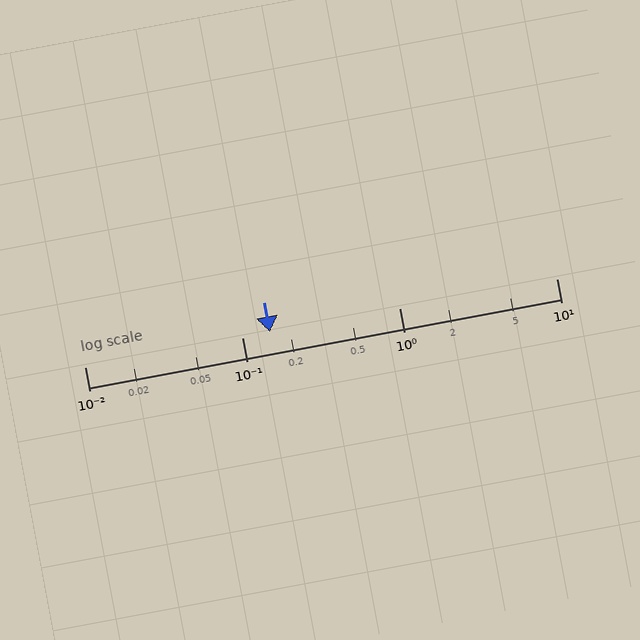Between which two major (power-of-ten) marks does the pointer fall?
The pointer is between 0.1 and 1.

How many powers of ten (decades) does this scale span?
The scale spans 3 decades, from 0.01 to 10.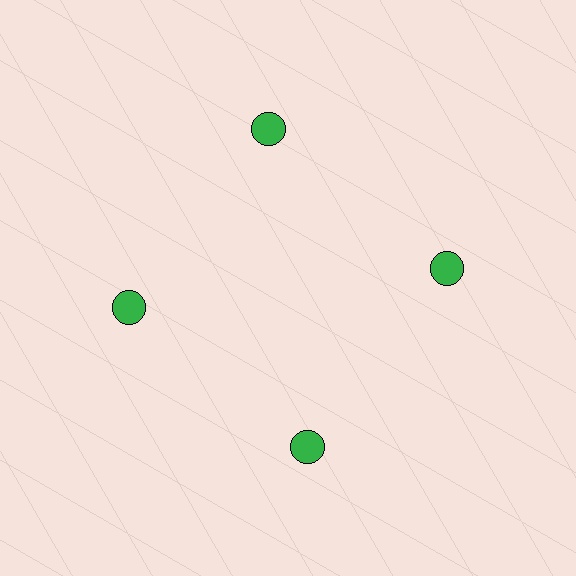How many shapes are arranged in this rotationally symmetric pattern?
There are 4 shapes, arranged in 4 groups of 1.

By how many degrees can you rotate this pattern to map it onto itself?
The pattern maps onto itself every 90 degrees of rotation.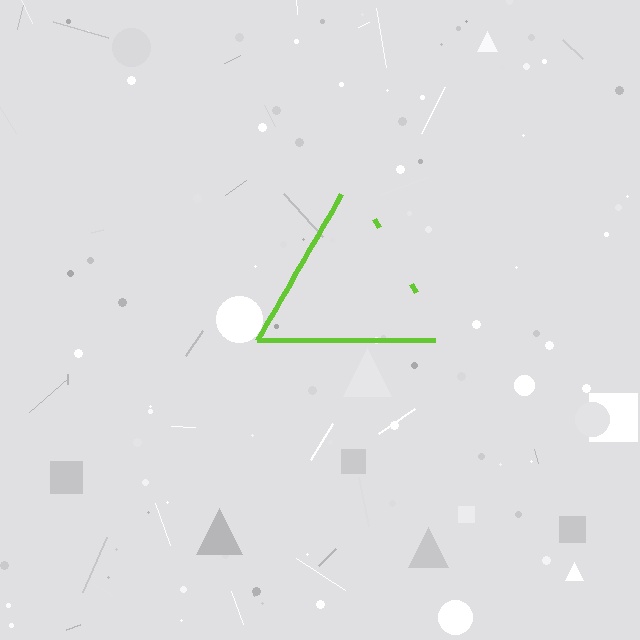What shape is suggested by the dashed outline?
The dashed outline suggests a triangle.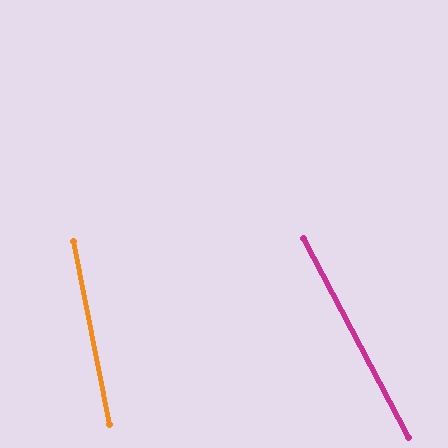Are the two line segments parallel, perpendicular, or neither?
Neither parallel nor perpendicular — they differ by about 17°.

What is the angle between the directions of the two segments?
Approximately 17 degrees.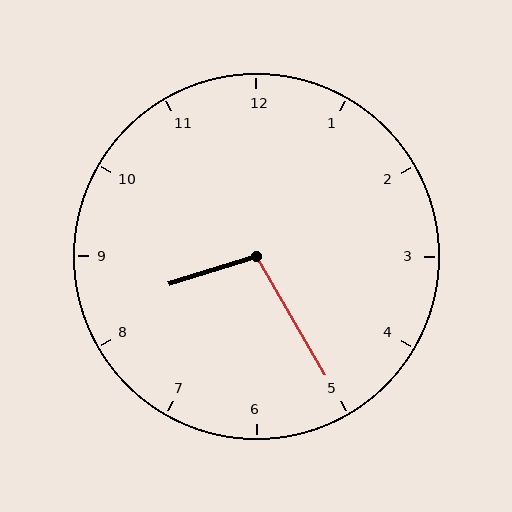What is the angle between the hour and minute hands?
Approximately 102 degrees.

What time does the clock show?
8:25.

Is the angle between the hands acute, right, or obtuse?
It is obtuse.